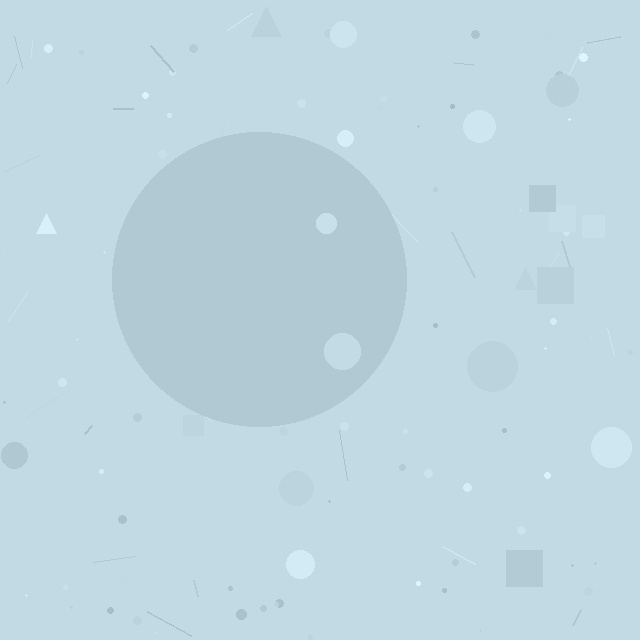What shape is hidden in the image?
A circle is hidden in the image.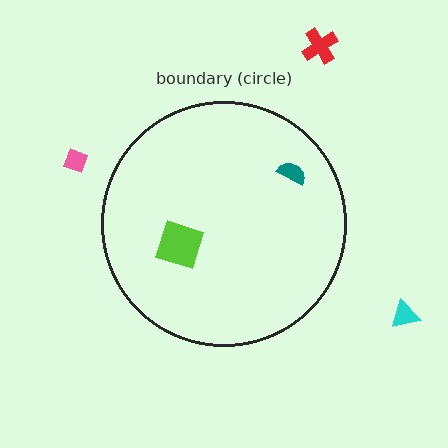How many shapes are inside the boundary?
2 inside, 3 outside.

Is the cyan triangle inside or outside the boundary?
Outside.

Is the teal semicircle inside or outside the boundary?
Inside.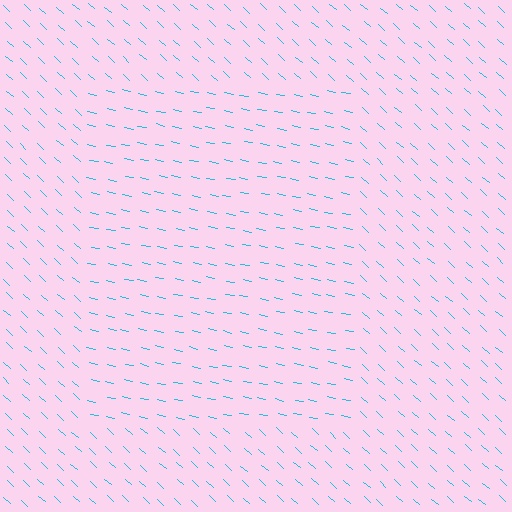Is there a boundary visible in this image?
Yes, there is a texture boundary formed by a change in line orientation.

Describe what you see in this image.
The image is filled with small cyan line segments. A rectangle region in the image has lines oriented differently from the surrounding lines, creating a visible texture boundary.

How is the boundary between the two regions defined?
The boundary is defined purely by a change in line orientation (approximately 31 degrees difference). All lines are the same color and thickness.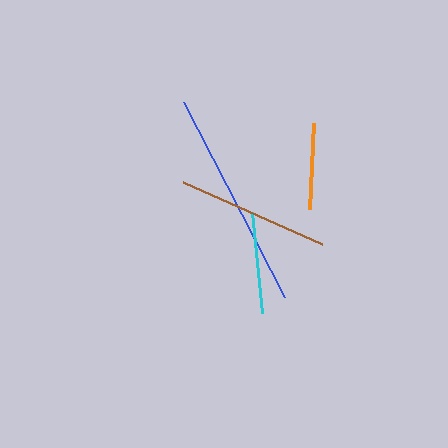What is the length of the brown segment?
The brown segment is approximately 152 pixels long.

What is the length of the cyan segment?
The cyan segment is approximately 102 pixels long.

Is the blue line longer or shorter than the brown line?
The blue line is longer than the brown line.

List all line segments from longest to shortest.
From longest to shortest: blue, brown, cyan, orange.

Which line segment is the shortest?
The orange line is the shortest at approximately 86 pixels.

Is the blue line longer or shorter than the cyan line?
The blue line is longer than the cyan line.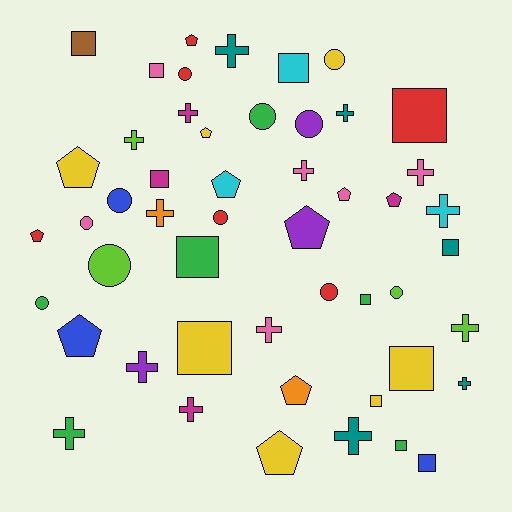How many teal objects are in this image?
There are 5 teal objects.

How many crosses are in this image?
There are 15 crosses.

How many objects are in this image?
There are 50 objects.